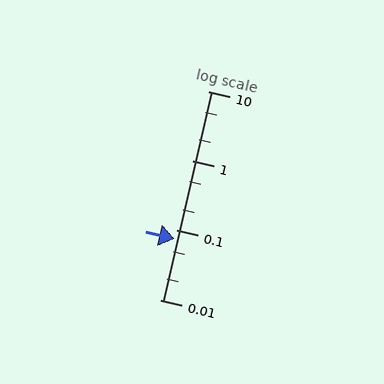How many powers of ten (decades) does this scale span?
The scale spans 3 decades, from 0.01 to 10.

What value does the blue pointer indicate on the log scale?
The pointer indicates approximately 0.075.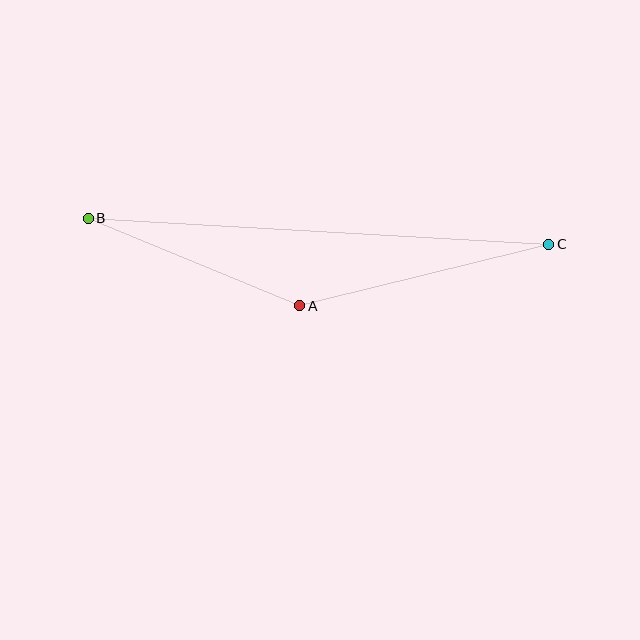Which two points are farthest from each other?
Points B and C are farthest from each other.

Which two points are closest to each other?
Points A and B are closest to each other.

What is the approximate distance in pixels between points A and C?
The distance between A and C is approximately 257 pixels.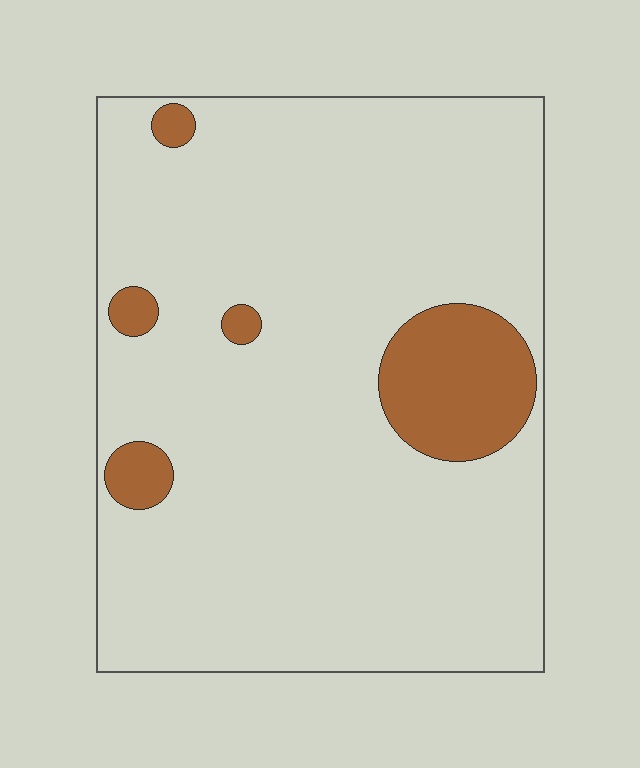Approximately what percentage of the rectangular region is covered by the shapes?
Approximately 10%.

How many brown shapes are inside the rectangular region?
5.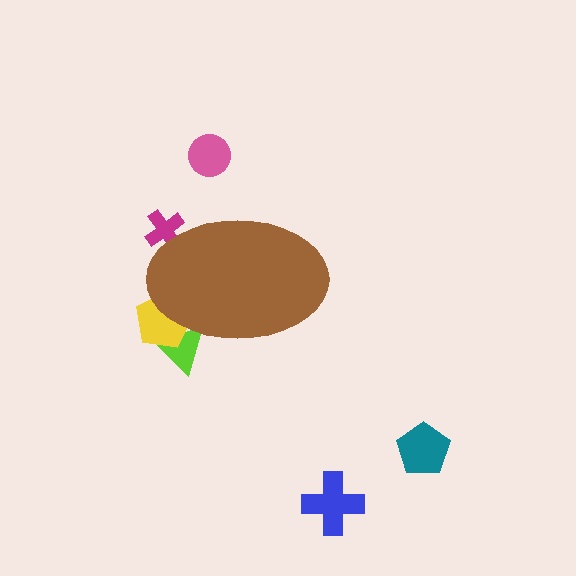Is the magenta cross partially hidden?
Yes, the magenta cross is partially hidden behind the brown ellipse.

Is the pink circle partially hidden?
No, the pink circle is fully visible.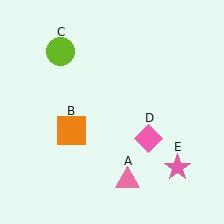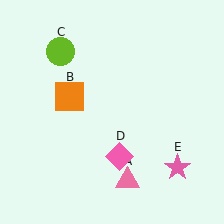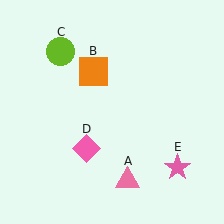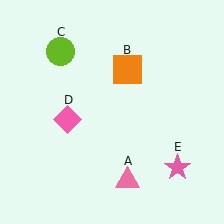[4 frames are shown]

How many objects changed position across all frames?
2 objects changed position: orange square (object B), pink diamond (object D).